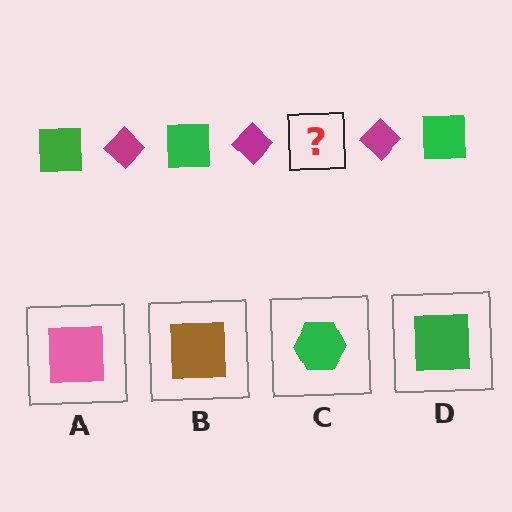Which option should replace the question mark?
Option D.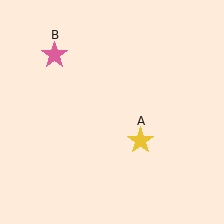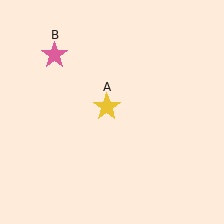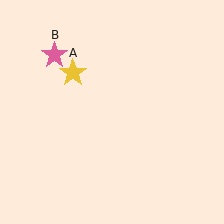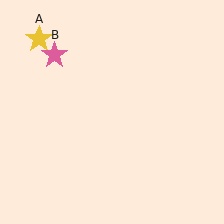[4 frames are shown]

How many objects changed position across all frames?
1 object changed position: yellow star (object A).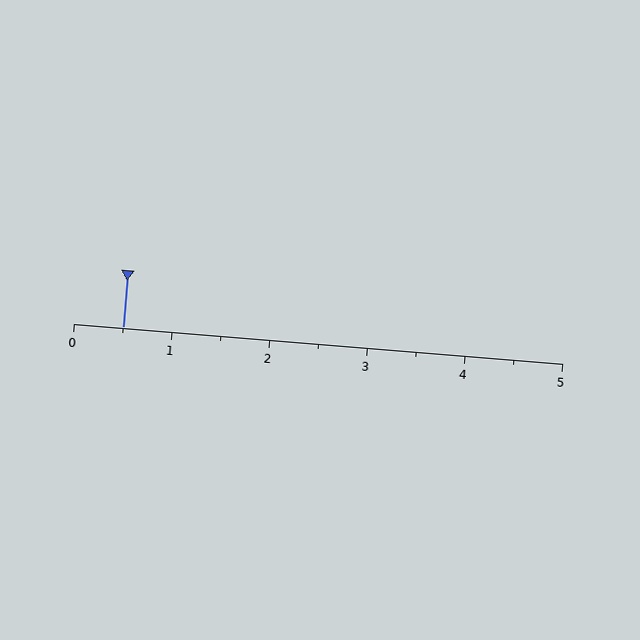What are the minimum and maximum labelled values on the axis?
The axis runs from 0 to 5.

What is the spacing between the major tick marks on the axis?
The major ticks are spaced 1 apart.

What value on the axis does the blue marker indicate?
The marker indicates approximately 0.5.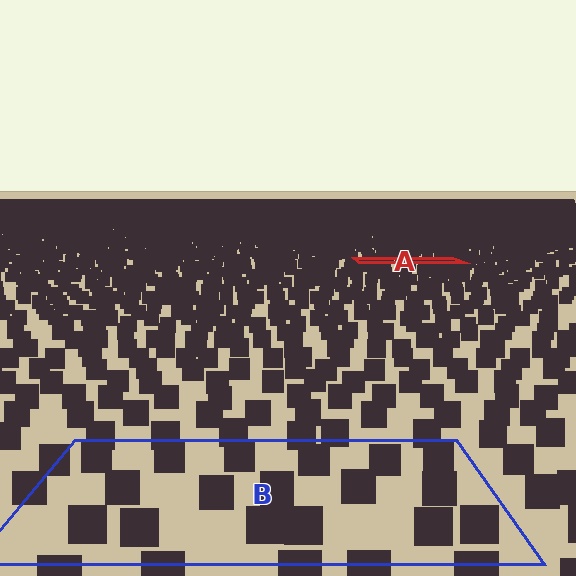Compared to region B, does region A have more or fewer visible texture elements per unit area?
Region A has more texture elements per unit area — they are packed more densely because it is farther away.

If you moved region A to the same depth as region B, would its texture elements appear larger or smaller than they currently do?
They would appear larger. At a closer depth, the same texture elements are projected at a bigger on-screen size.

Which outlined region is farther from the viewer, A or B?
Region A is farther from the viewer — the texture elements inside it appear smaller and more densely packed.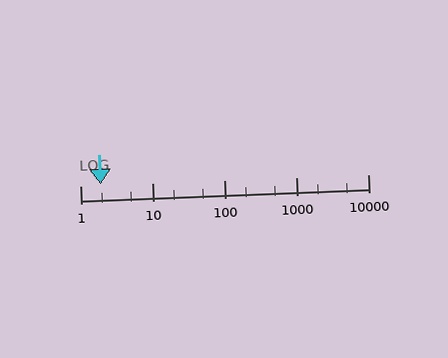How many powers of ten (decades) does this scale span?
The scale spans 4 decades, from 1 to 10000.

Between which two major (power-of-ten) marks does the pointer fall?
The pointer is between 1 and 10.